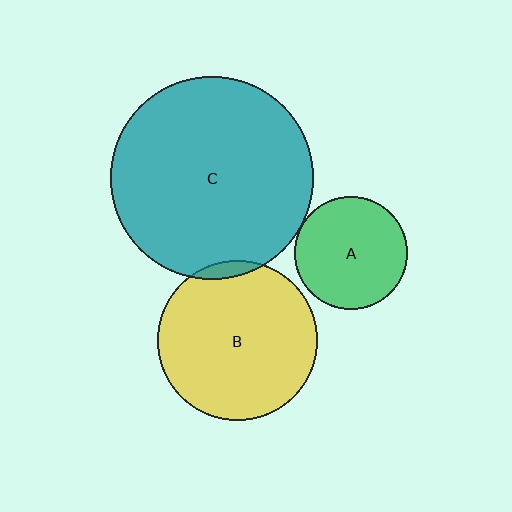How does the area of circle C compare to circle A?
Approximately 3.3 times.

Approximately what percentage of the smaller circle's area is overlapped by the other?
Approximately 5%.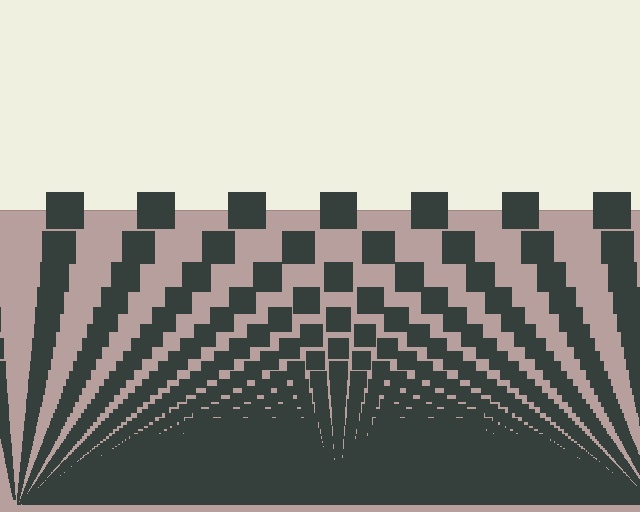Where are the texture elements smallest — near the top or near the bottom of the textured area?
Near the bottom.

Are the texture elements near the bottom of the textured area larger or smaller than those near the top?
Smaller. The gradient is inverted — elements near the bottom are smaller and denser.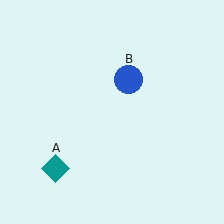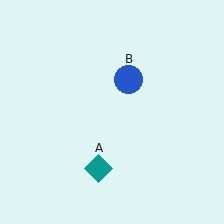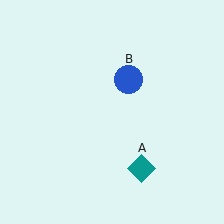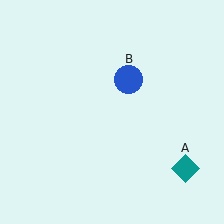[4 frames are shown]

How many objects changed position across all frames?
1 object changed position: teal diamond (object A).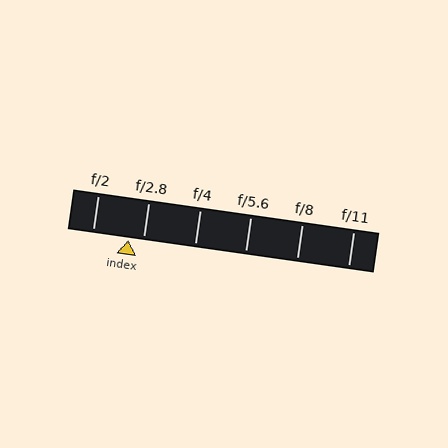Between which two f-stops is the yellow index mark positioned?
The index mark is between f/2 and f/2.8.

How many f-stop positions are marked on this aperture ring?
There are 6 f-stop positions marked.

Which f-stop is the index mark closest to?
The index mark is closest to f/2.8.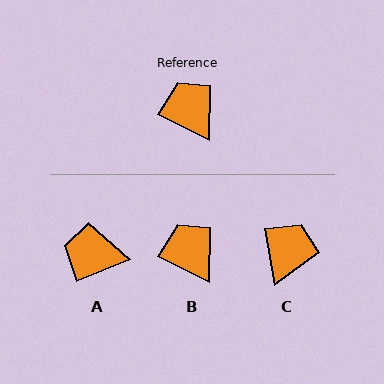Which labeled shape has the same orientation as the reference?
B.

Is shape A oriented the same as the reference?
No, it is off by about 49 degrees.